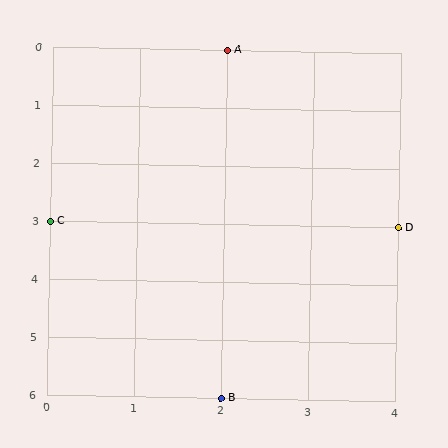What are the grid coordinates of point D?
Point D is at grid coordinates (4, 3).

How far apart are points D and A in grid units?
Points D and A are 2 columns and 3 rows apart (about 3.6 grid units diagonally).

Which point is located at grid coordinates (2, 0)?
Point A is at (2, 0).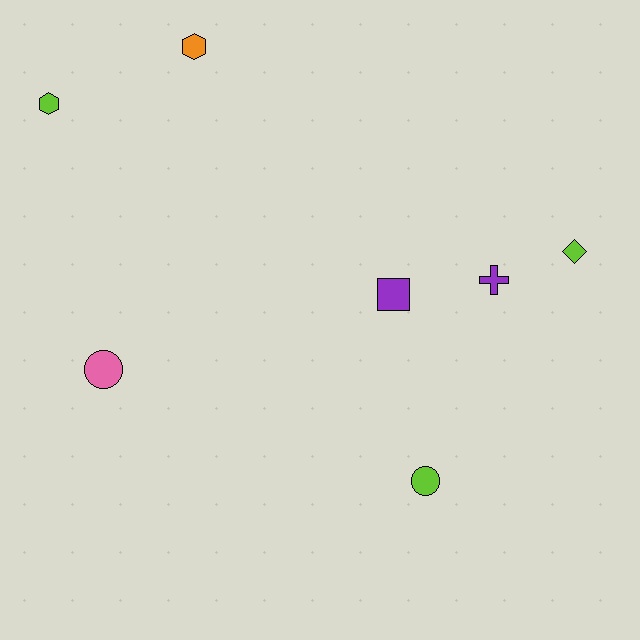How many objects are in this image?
There are 7 objects.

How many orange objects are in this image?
There is 1 orange object.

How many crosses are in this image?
There is 1 cross.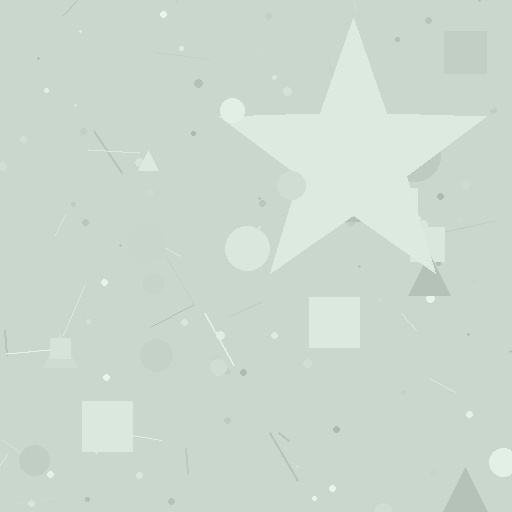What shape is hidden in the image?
A star is hidden in the image.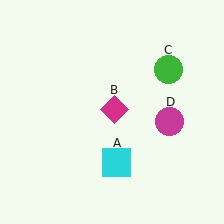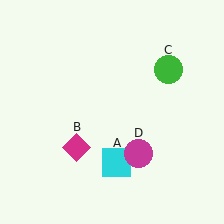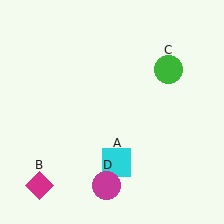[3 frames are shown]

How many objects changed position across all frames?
2 objects changed position: magenta diamond (object B), magenta circle (object D).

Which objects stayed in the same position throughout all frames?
Cyan square (object A) and green circle (object C) remained stationary.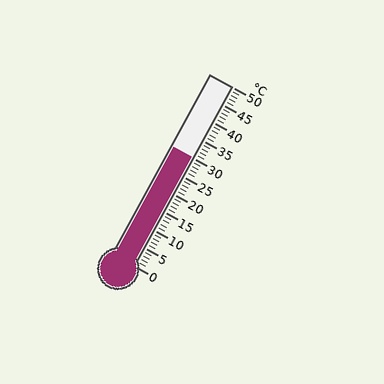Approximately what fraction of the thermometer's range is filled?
The thermometer is filled to approximately 60% of its range.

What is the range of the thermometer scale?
The thermometer scale ranges from 0°C to 50°C.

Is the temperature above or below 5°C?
The temperature is above 5°C.